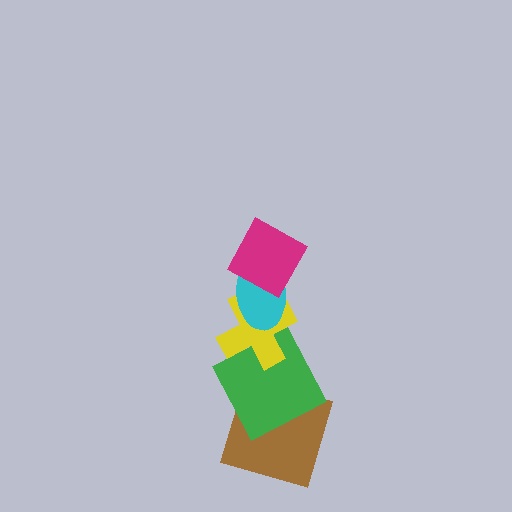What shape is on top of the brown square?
The green square is on top of the brown square.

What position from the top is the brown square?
The brown square is 5th from the top.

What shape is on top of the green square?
The yellow cross is on top of the green square.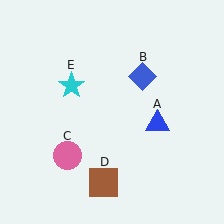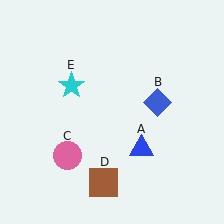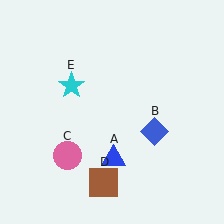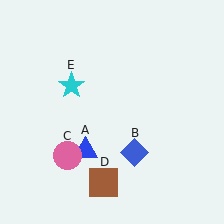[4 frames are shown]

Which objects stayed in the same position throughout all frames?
Pink circle (object C) and brown square (object D) and cyan star (object E) remained stationary.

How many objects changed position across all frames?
2 objects changed position: blue triangle (object A), blue diamond (object B).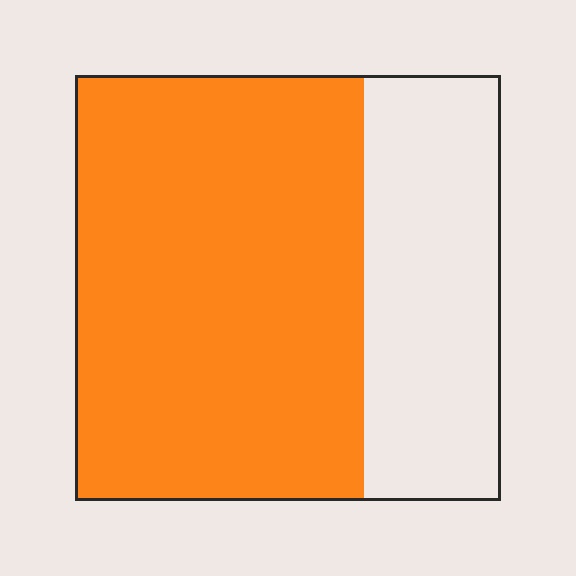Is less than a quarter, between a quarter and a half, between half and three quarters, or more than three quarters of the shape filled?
Between half and three quarters.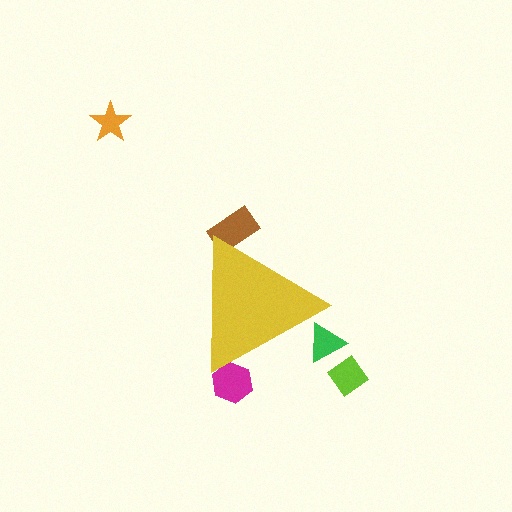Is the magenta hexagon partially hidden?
Yes, the magenta hexagon is partially hidden behind the yellow triangle.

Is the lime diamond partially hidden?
No, the lime diamond is fully visible.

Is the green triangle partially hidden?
Yes, the green triangle is partially hidden behind the yellow triangle.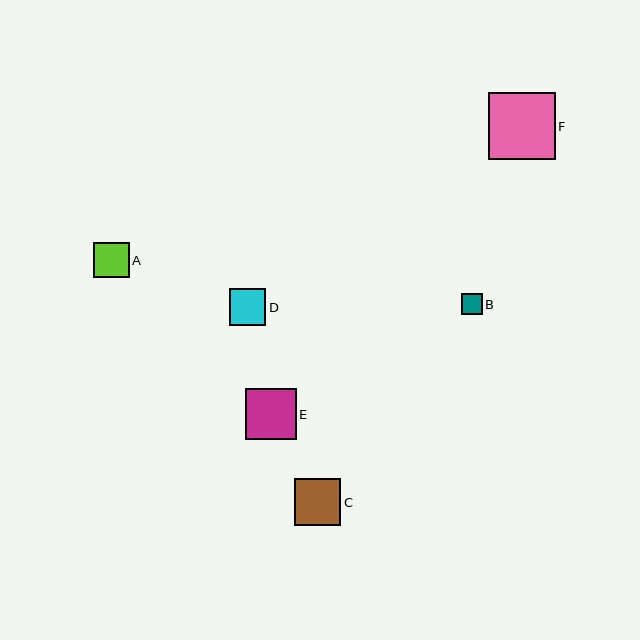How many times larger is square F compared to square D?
Square F is approximately 1.8 times the size of square D.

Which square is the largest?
Square F is the largest with a size of approximately 67 pixels.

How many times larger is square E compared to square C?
Square E is approximately 1.1 times the size of square C.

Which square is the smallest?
Square B is the smallest with a size of approximately 21 pixels.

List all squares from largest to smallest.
From largest to smallest: F, E, C, D, A, B.